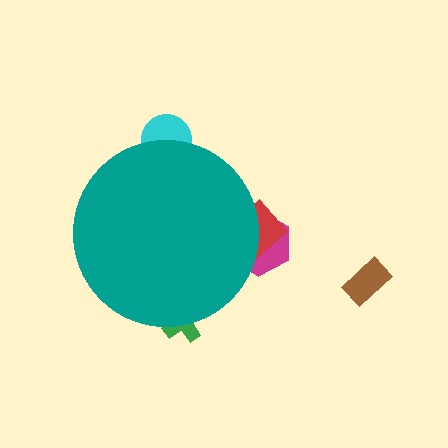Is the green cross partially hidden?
Yes, the green cross is partially hidden behind the teal circle.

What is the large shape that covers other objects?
A teal circle.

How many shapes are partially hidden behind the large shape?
4 shapes are partially hidden.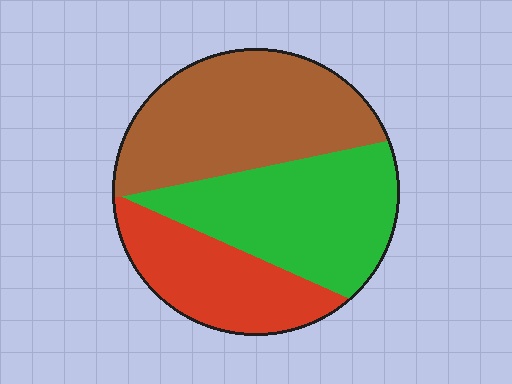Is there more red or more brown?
Brown.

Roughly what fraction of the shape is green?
Green covers 36% of the shape.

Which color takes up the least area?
Red, at roughly 25%.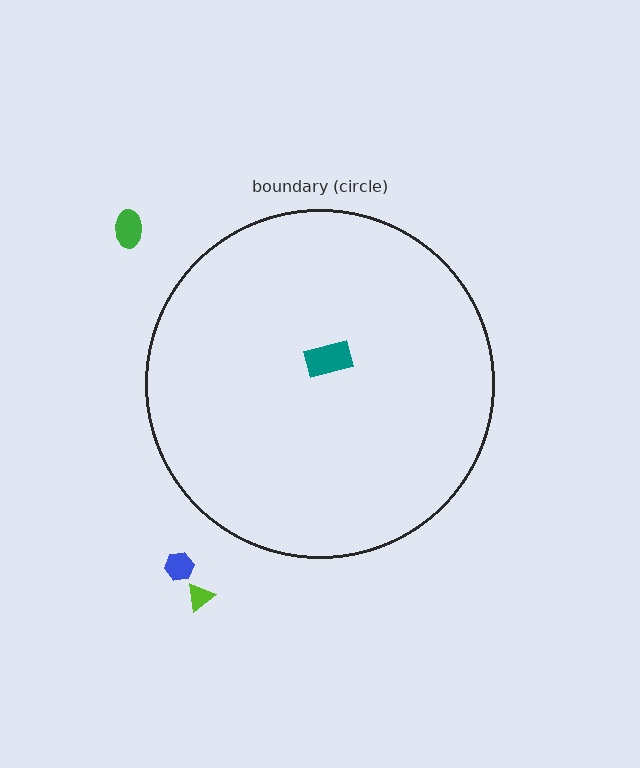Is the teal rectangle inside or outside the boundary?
Inside.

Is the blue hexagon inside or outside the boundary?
Outside.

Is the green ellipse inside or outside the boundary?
Outside.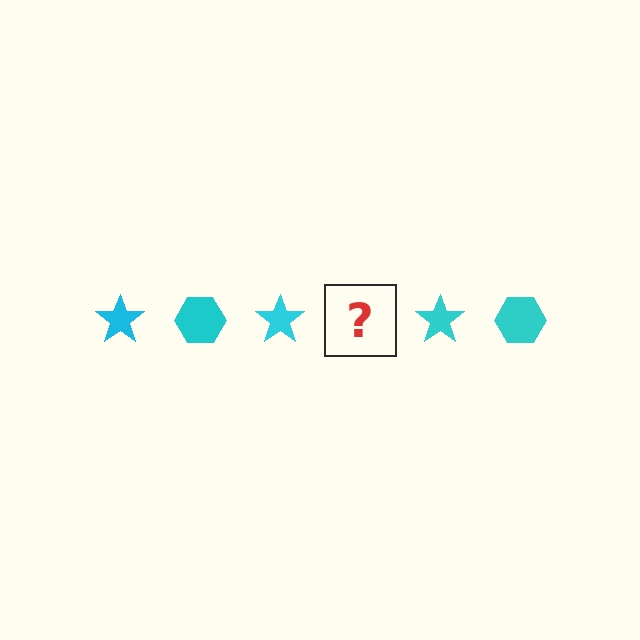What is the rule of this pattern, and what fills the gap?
The rule is that the pattern cycles through star, hexagon shapes in cyan. The gap should be filled with a cyan hexagon.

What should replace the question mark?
The question mark should be replaced with a cyan hexagon.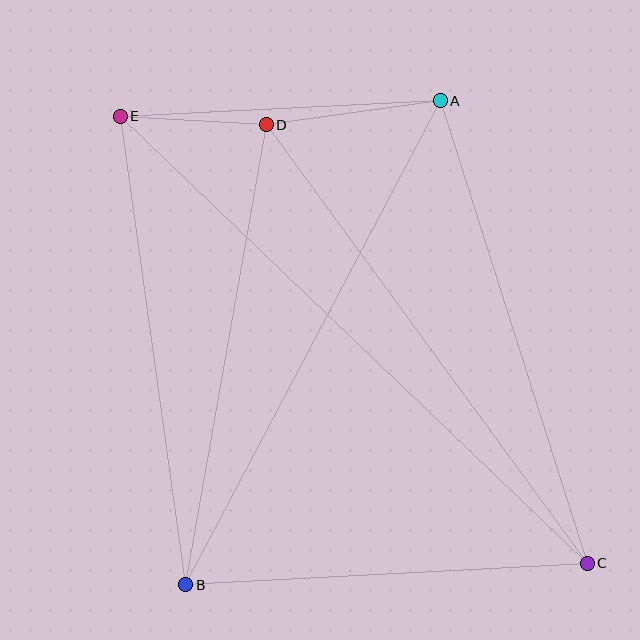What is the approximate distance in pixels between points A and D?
The distance between A and D is approximately 176 pixels.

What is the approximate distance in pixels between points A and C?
The distance between A and C is approximately 485 pixels.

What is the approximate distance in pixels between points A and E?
The distance between A and E is approximately 320 pixels.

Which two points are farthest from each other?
Points C and E are farthest from each other.